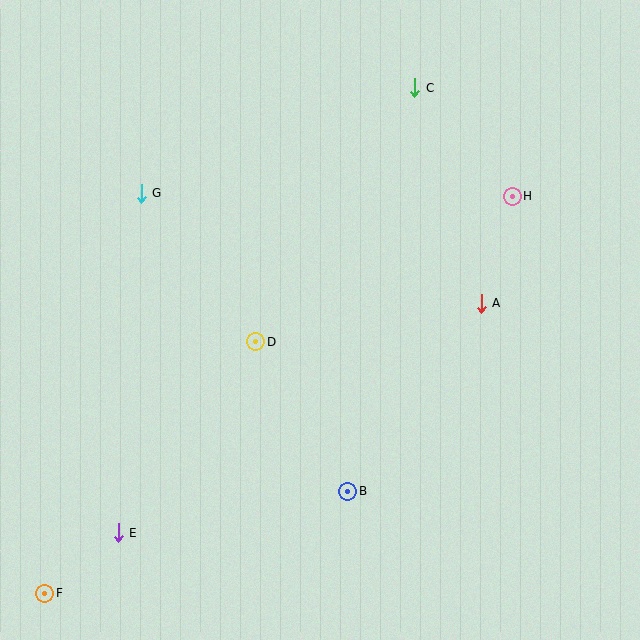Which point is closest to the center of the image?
Point D at (256, 342) is closest to the center.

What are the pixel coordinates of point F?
Point F is at (45, 593).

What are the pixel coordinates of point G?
Point G is at (141, 193).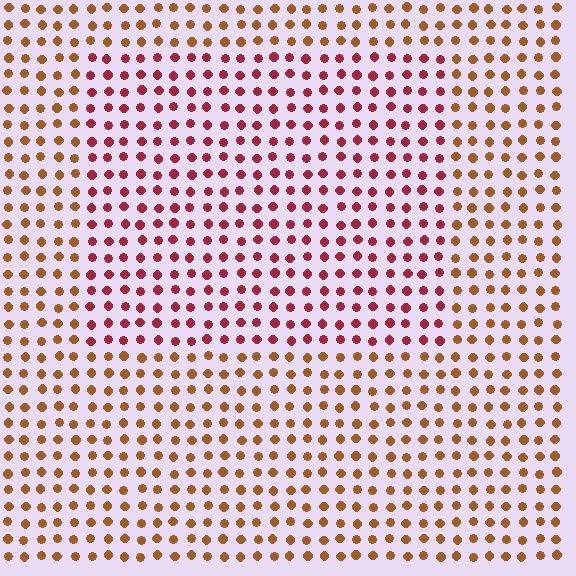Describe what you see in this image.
The image is filled with small brown elements in a uniform arrangement. A rectangle-shaped region is visible where the elements are tinted to a slightly different hue, forming a subtle color boundary.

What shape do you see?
I see a rectangle.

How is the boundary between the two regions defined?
The boundary is defined purely by a slight shift in hue (about 39 degrees). Spacing, size, and orientation are identical on both sides.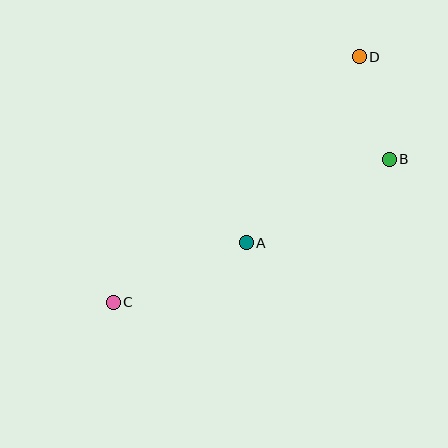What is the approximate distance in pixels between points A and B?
The distance between A and B is approximately 166 pixels.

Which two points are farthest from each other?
Points C and D are farthest from each other.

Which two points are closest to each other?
Points B and D are closest to each other.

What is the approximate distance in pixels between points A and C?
The distance between A and C is approximately 146 pixels.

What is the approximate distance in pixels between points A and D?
The distance between A and D is approximately 218 pixels.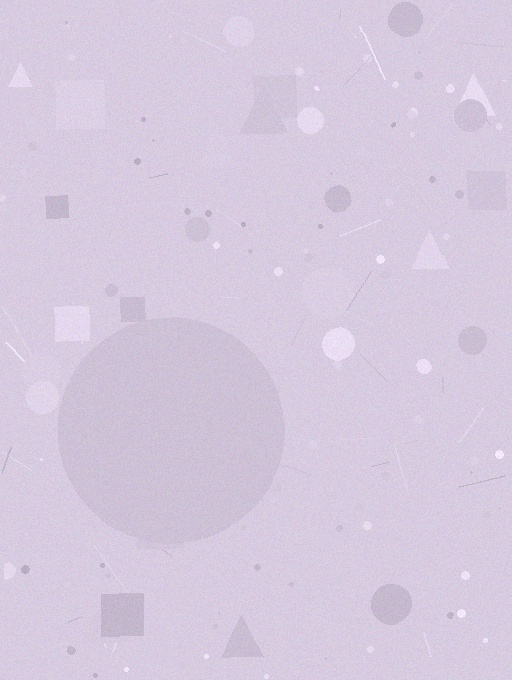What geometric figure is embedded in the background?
A circle is embedded in the background.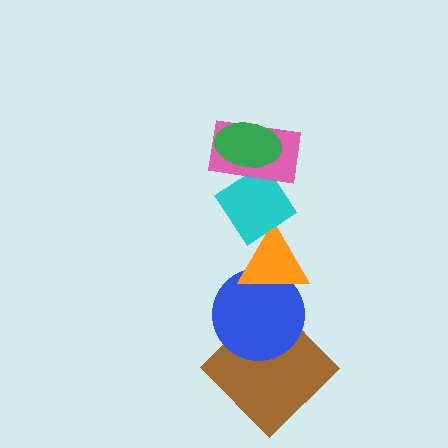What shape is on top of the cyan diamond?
The pink rectangle is on top of the cyan diamond.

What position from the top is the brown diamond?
The brown diamond is 6th from the top.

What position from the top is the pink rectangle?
The pink rectangle is 2nd from the top.